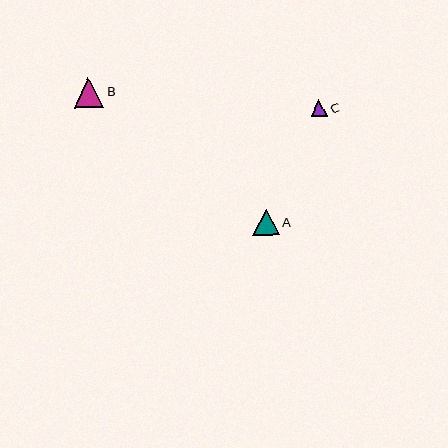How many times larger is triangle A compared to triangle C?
Triangle A is approximately 1.6 times the size of triangle C.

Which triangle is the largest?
Triangle B is the largest with a size of approximately 30 pixels.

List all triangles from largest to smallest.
From largest to smallest: B, A, C.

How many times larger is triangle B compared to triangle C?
Triangle B is approximately 1.8 times the size of triangle C.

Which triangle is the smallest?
Triangle C is the smallest with a size of approximately 16 pixels.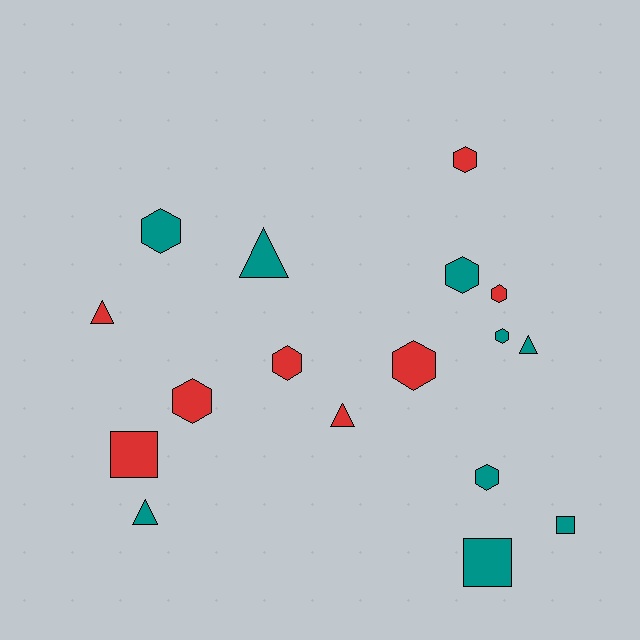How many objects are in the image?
There are 17 objects.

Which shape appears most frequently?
Hexagon, with 9 objects.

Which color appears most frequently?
Teal, with 9 objects.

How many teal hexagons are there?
There are 4 teal hexagons.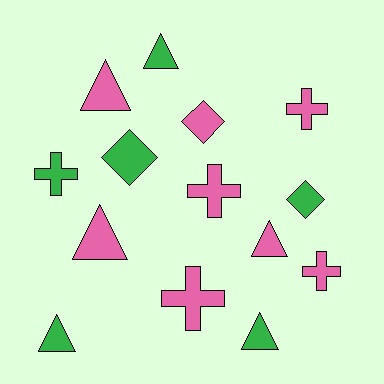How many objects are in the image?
There are 14 objects.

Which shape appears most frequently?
Triangle, with 6 objects.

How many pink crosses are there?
There are 4 pink crosses.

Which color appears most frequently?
Pink, with 8 objects.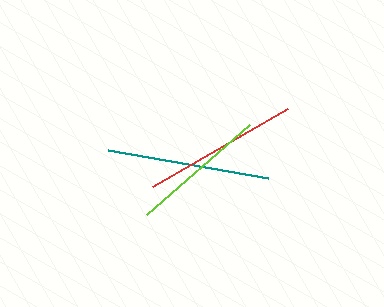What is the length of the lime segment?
The lime segment is approximately 137 pixels long.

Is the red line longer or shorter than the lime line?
The red line is longer than the lime line.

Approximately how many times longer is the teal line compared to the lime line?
The teal line is approximately 1.2 times the length of the lime line.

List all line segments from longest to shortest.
From longest to shortest: teal, red, lime.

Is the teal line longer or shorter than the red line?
The teal line is longer than the red line.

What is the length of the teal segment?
The teal segment is approximately 162 pixels long.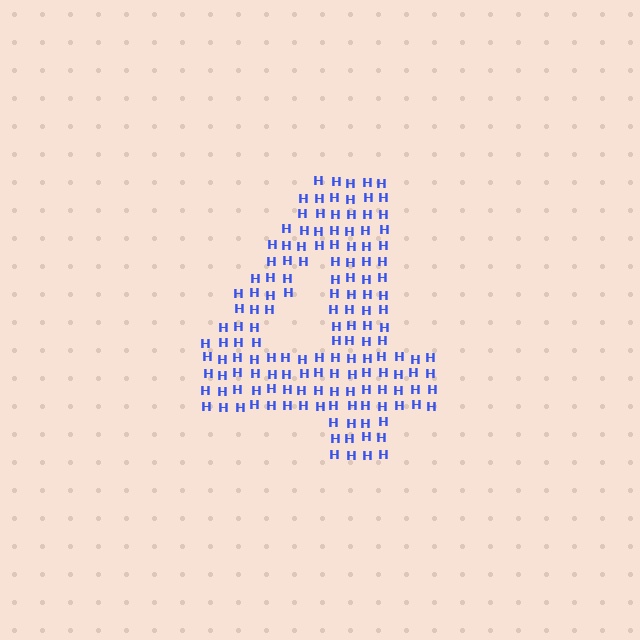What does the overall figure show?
The overall figure shows the digit 4.